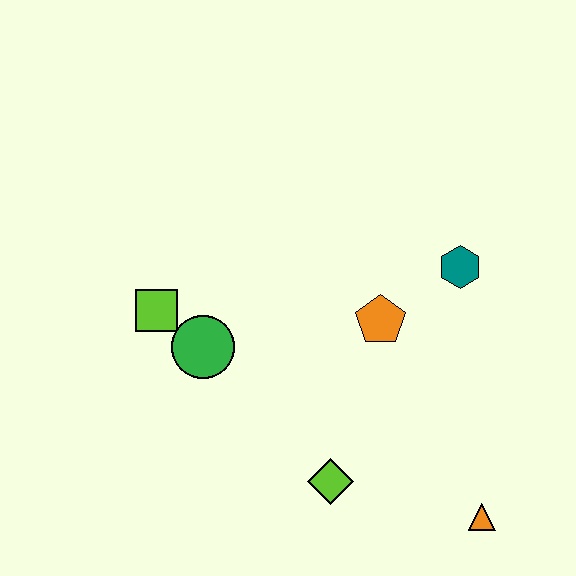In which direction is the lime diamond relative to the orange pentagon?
The lime diamond is below the orange pentagon.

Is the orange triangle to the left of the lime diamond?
No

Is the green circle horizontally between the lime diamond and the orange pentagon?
No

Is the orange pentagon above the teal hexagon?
No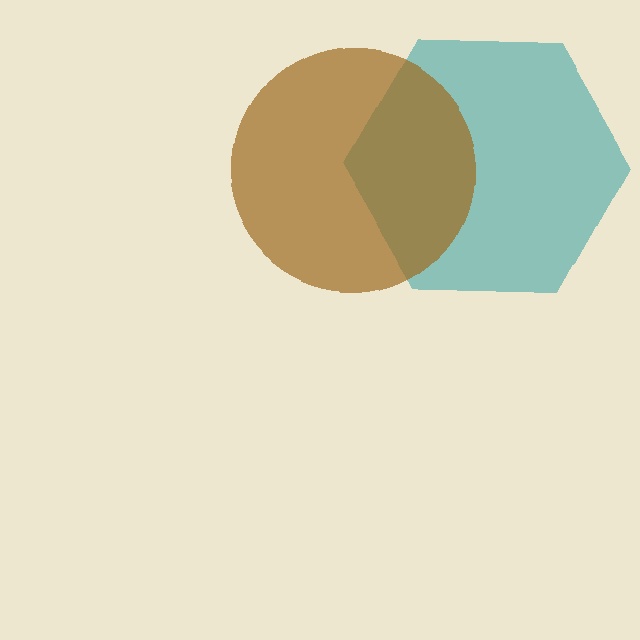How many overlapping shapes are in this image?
There are 2 overlapping shapes in the image.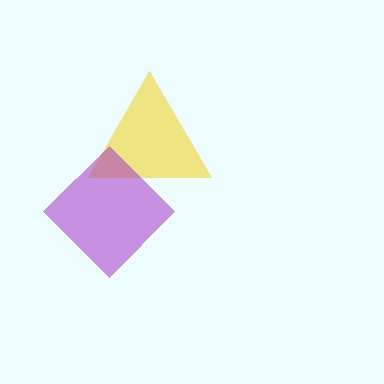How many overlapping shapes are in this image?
There are 2 overlapping shapes in the image.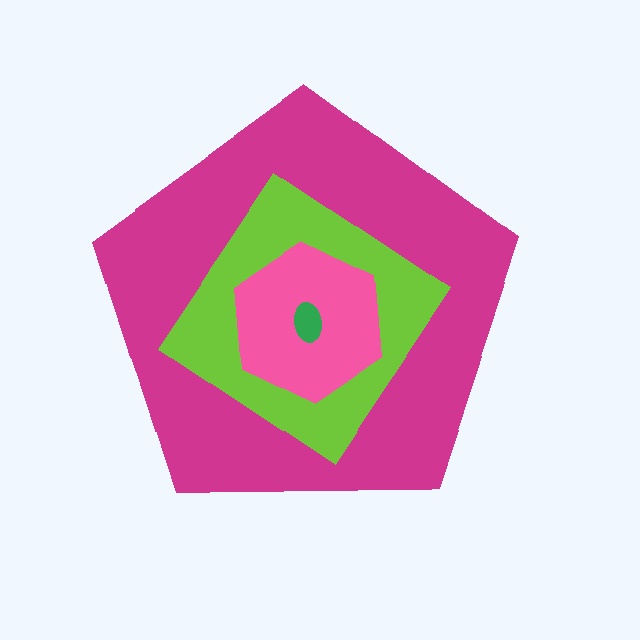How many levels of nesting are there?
4.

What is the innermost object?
The green ellipse.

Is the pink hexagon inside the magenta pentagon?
Yes.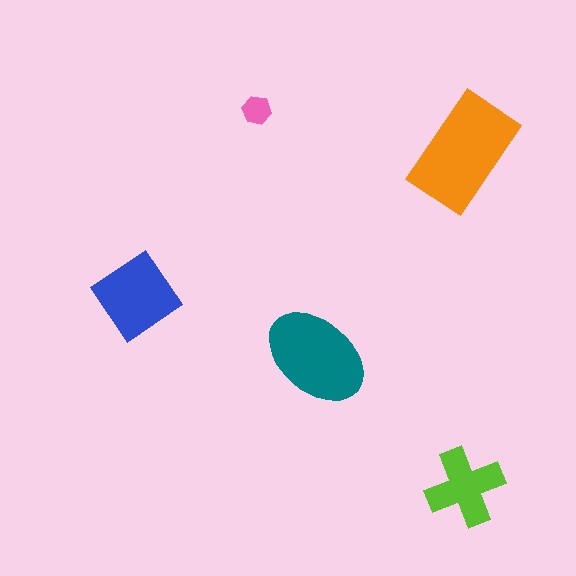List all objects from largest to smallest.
The orange rectangle, the teal ellipse, the blue diamond, the lime cross, the pink hexagon.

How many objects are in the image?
There are 5 objects in the image.